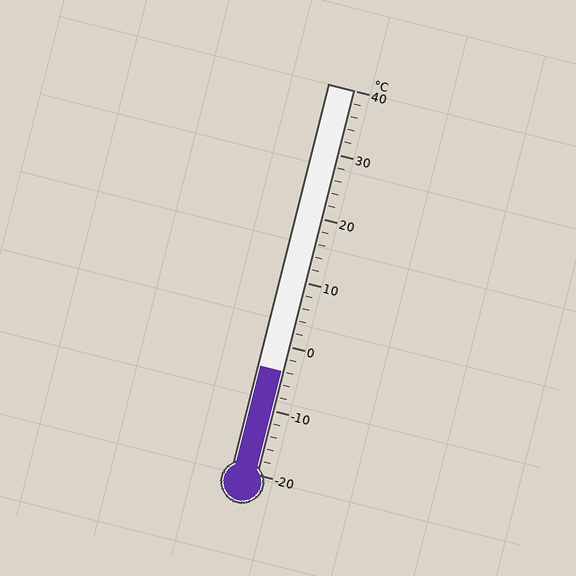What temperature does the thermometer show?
The thermometer shows approximately -4°C.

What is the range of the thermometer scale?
The thermometer scale ranges from -20°C to 40°C.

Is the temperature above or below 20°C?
The temperature is below 20°C.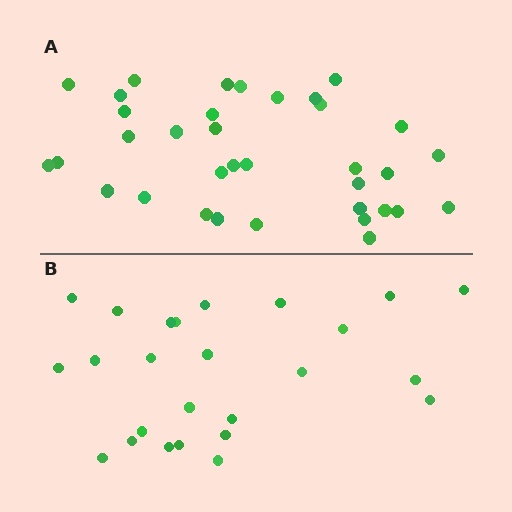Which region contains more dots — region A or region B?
Region A (the top region) has more dots.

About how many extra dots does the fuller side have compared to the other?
Region A has roughly 10 or so more dots than region B.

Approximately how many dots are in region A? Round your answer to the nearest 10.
About 40 dots. (The exact count is 35, which rounds to 40.)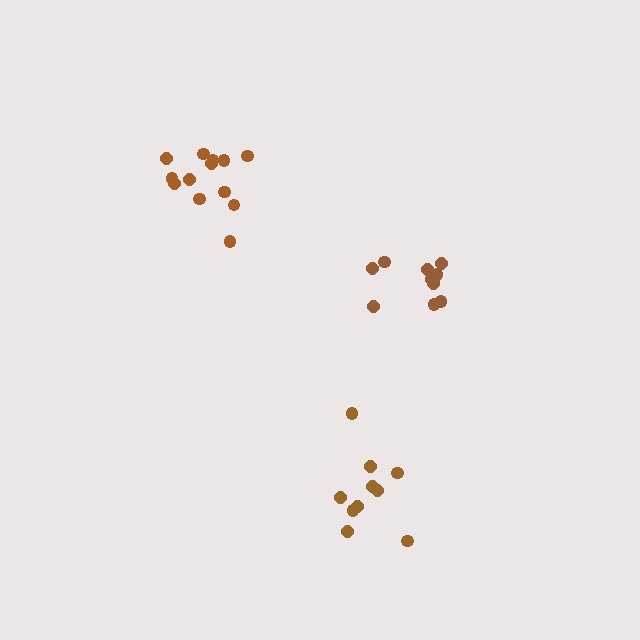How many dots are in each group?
Group 1: 10 dots, Group 2: 11 dots, Group 3: 13 dots (34 total).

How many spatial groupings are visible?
There are 3 spatial groupings.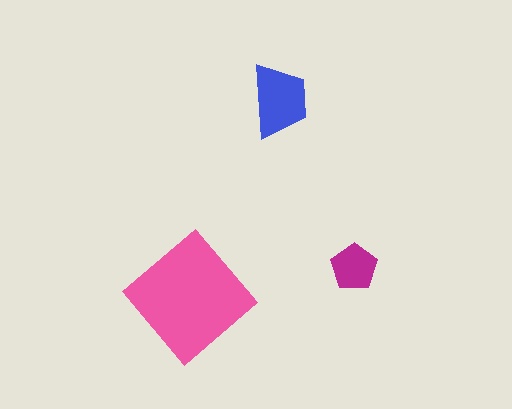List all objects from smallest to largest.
The magenta pentagon, the blue trapezoid, the pink diamond.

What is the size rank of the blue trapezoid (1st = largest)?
2nd.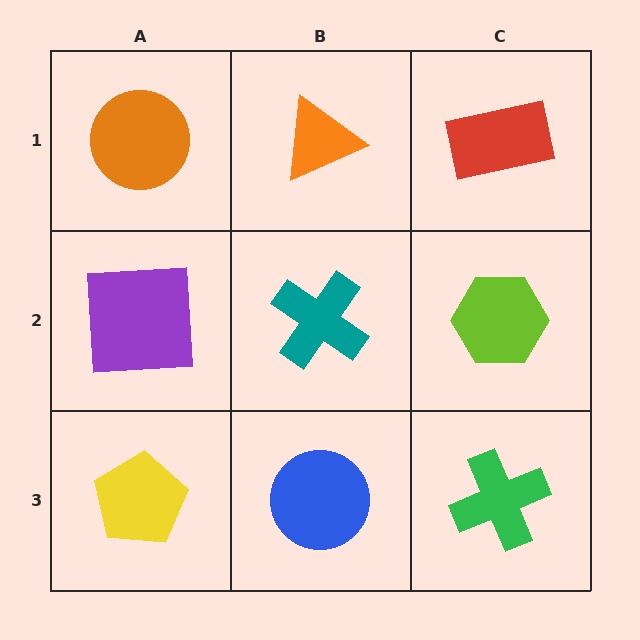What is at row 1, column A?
An orange circle.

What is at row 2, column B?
A teal cross.